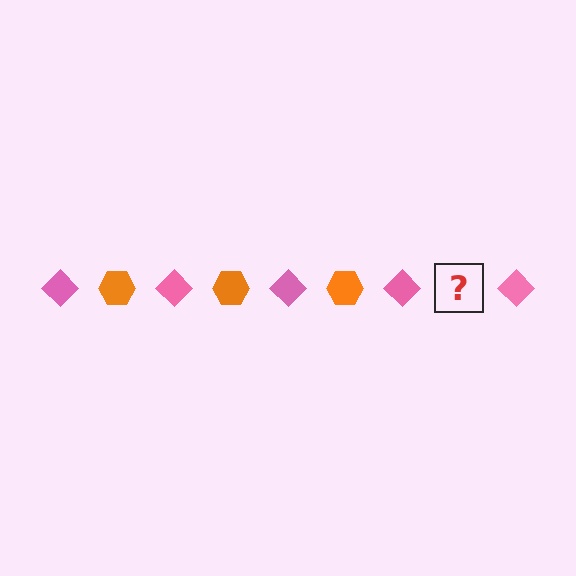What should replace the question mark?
The question mark should be replaced with an orange hexagon.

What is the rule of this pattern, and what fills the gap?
The rule is that the pattern alternates between pink diamond and orange hexagon. The gap should be filled with an orange hexagon.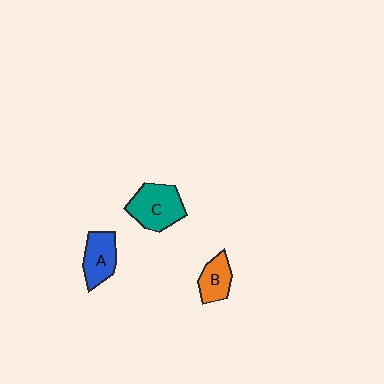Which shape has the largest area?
Shape C (teal).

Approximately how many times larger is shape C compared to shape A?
Approximately 1.3 times.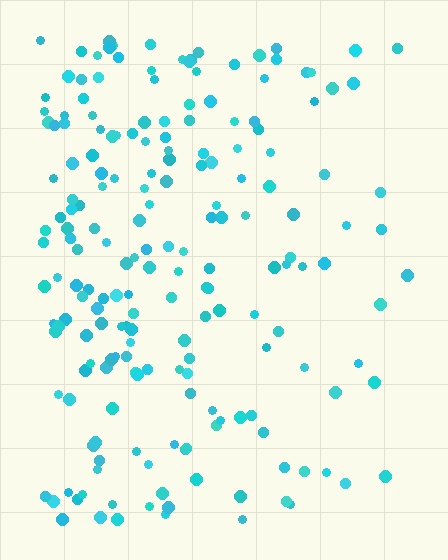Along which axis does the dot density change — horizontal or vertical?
Horizontal.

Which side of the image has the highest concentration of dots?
The left.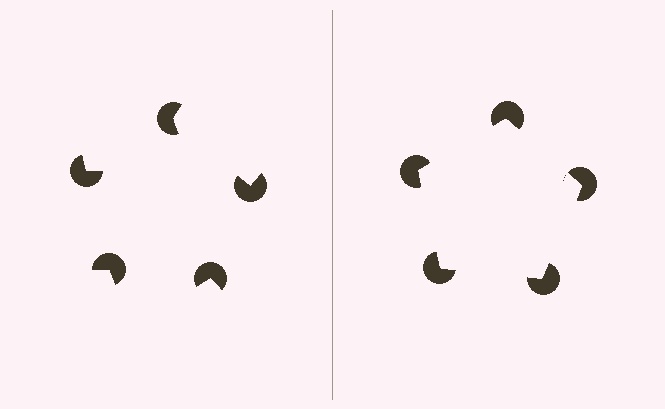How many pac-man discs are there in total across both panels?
10 — 5 on each side.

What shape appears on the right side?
An illusory pentagon.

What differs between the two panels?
The pac-man discs are positioned identically on both sides; only the wedge orientations differ. On the right they align to a pentagon; on the left they are misaligned.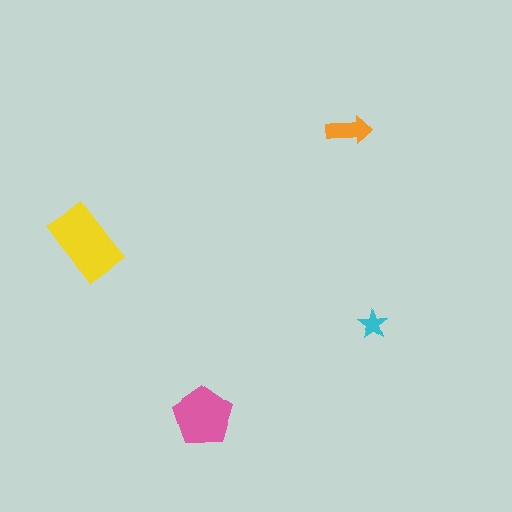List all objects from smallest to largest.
The cyan star, the orange arrow, the pink pentagon, the yellow rectangle.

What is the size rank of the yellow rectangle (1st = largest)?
1st.